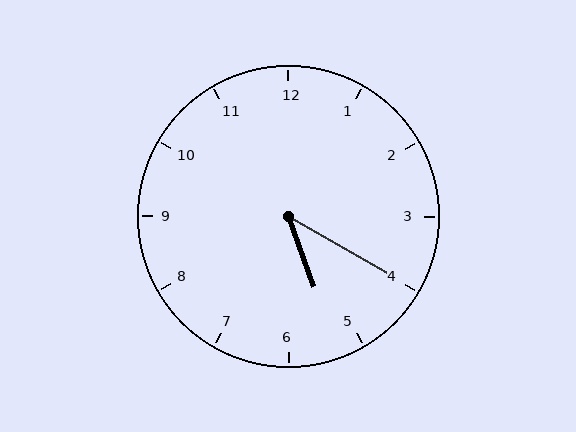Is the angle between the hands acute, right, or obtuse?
It is acute.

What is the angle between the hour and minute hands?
Approximately 40 degrees.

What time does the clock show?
5:20.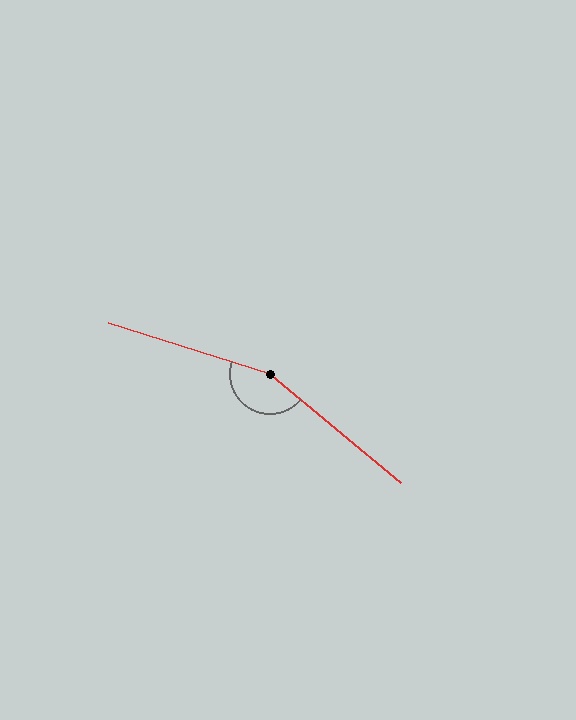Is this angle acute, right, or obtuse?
It is obtuse.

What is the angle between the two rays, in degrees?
Approximately 158 degrees.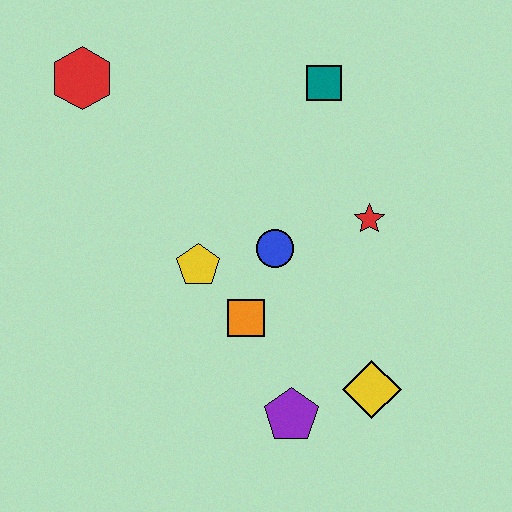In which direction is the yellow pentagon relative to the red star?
The yellow pentagon is to the left of the red star.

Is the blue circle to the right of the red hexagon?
Yes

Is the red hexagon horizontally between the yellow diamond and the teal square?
No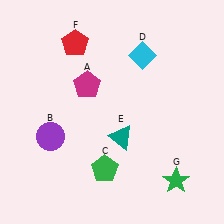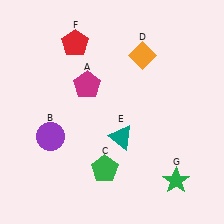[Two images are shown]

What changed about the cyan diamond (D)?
In Image 1, D is cyan. In Image 2, it changed to orange.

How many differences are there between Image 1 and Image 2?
There is 1 difference between the two images.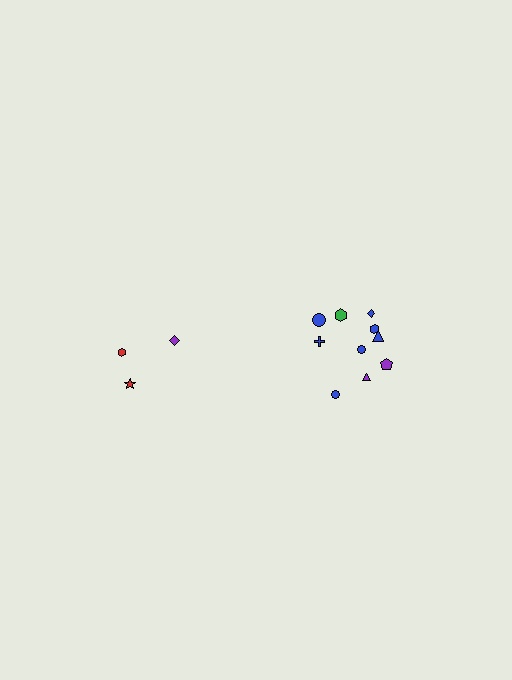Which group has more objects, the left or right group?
The right group.